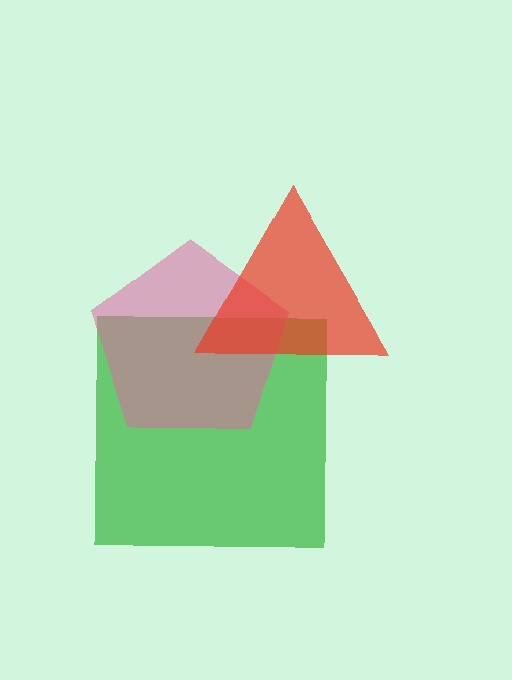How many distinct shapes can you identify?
There are 3 distinct shapes: a green square, a pink pentagon, a red triangle.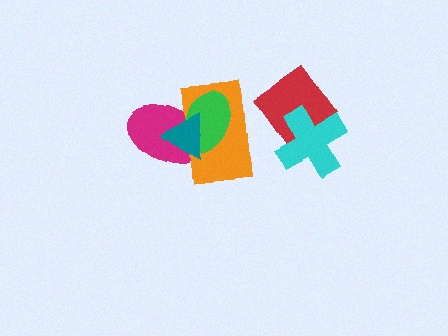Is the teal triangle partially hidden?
No, no other shape covers it.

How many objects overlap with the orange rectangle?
3 objects overlap with the orange rectangle.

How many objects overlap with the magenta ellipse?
3 objects overlap with the magenta ellipse.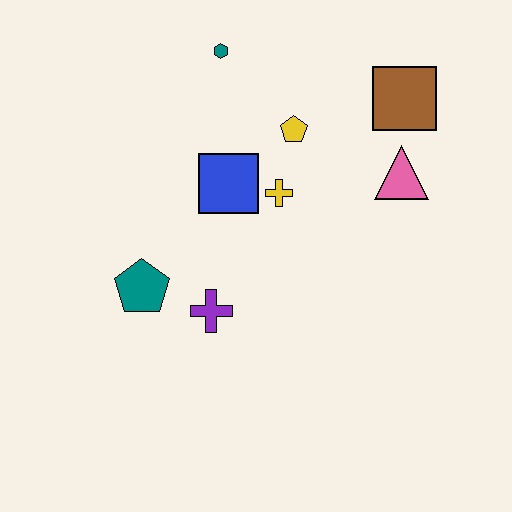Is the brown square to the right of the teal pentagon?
Yes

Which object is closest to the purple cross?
The teal pentagon is closest to the purple cross.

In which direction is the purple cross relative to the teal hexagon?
The purple cross is below the teal hexagon.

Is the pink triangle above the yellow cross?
Yes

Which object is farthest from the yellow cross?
The teal pentagon is farthest from the yellow cross.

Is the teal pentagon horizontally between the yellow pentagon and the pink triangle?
No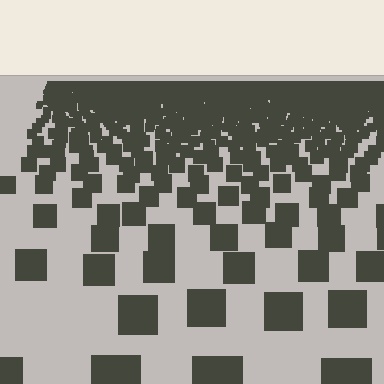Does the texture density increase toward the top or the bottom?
Density increases toward the top.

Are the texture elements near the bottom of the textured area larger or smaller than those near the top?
Larger. Near the bottom, elements are closer to the viewer and appear at a bigger on-screen size.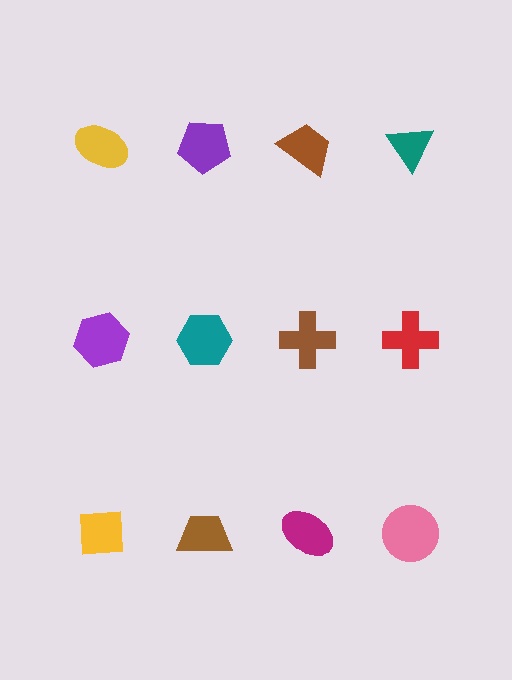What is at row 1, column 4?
A teal triangle.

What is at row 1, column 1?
A yellow ellipse.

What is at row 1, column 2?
A purple pentagon.